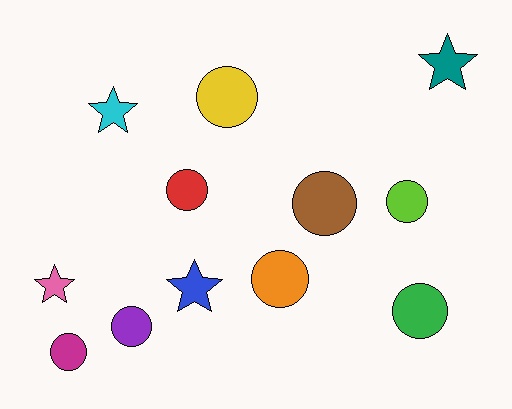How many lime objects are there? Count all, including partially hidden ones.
There is 1 lime object.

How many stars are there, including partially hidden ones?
There are 4 stars.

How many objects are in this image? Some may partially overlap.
There are 12 objects.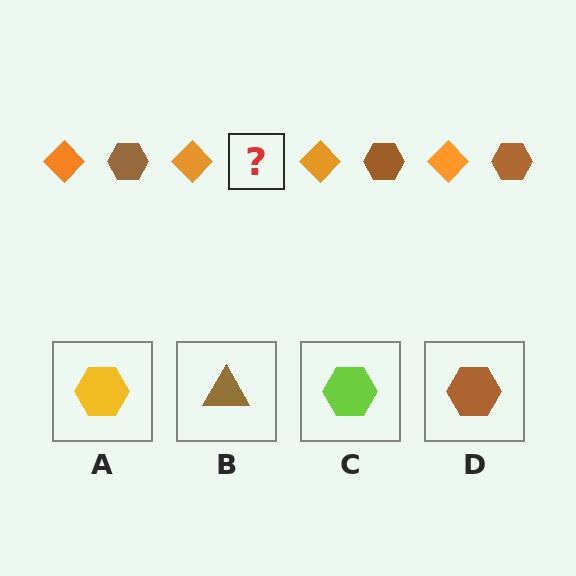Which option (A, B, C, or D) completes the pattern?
D.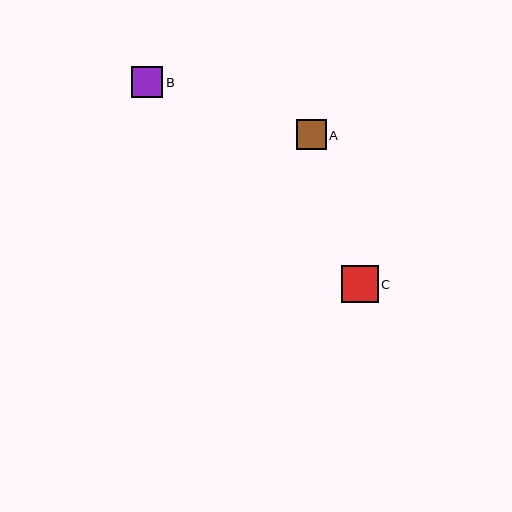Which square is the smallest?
Square A is the smallest with a size of approximately 29 pixels.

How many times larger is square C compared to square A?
Square C is approximately 1.2 times the size of square A.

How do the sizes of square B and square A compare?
Square B and square A are approximately the same size.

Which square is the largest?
Square C is the largest with a size of approximately 37 pixels.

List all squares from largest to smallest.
From largest to smallest: C, B, A.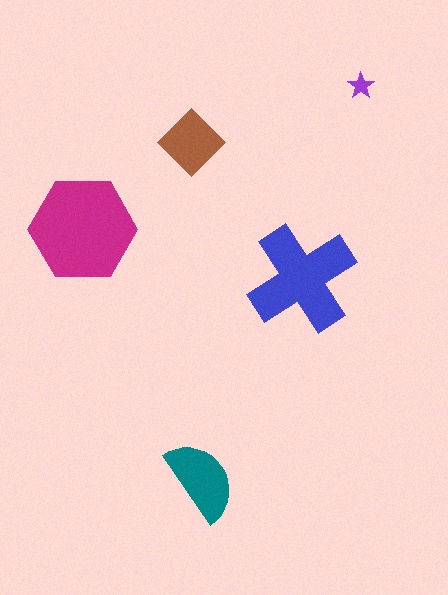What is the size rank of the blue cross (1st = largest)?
2nd.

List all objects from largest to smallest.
The magenta hexagon, the blue cross, the teal semicircle, the brown diamond, the purple star.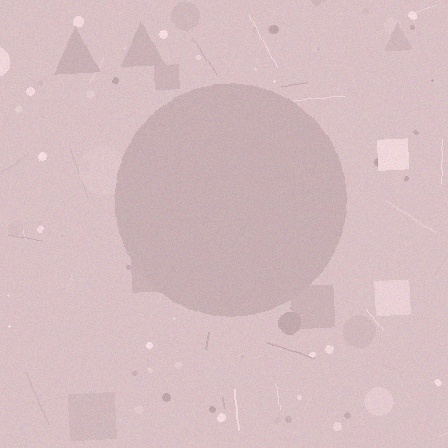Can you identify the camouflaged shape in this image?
The camouflaged shape is a circle.